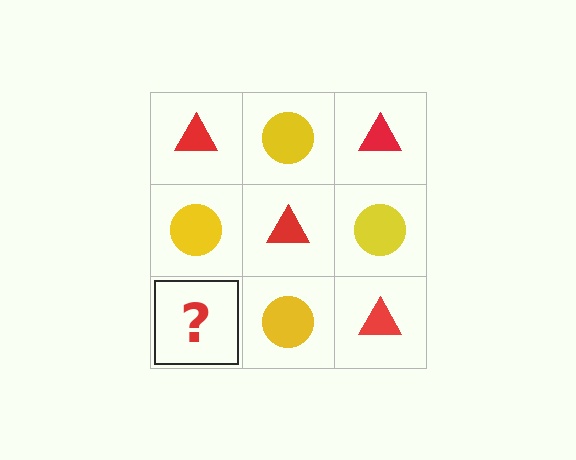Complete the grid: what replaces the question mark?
The question mark should be replaced with a red triangle.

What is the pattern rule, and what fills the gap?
The rule is that it alternates red triangle and yellow circle in a checkerboard pattern. The gap should be filled with a red triangle.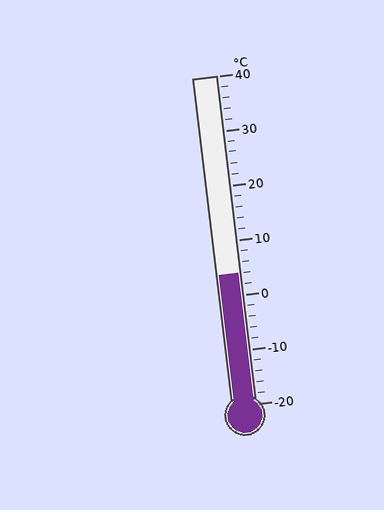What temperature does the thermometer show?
The thermometer shows approximately 4°C.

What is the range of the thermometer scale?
The thermometer scale ranges from -20°C to 40°C.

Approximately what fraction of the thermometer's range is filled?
The thermometer is filled to approximately 40% of its range.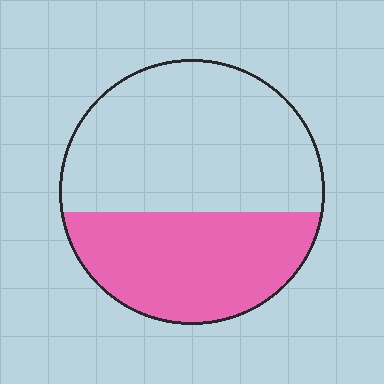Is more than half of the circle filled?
No.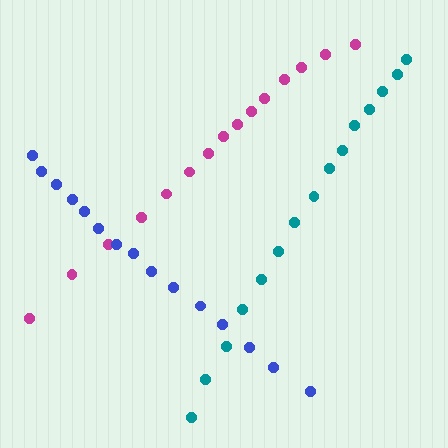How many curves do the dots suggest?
There are 3 distinct paths.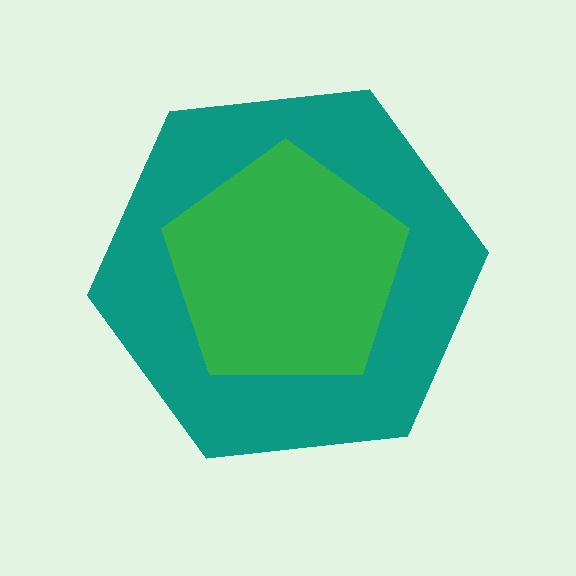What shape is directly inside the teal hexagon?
The green pentagon.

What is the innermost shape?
The green pentagon.